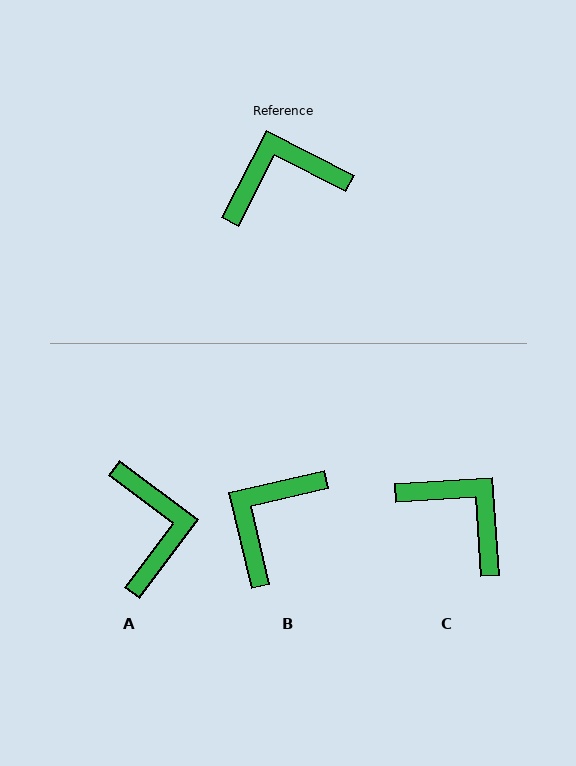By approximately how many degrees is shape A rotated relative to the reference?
Approximately 100 degrees clockwise.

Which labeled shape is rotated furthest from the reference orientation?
A, about 100 degrees away.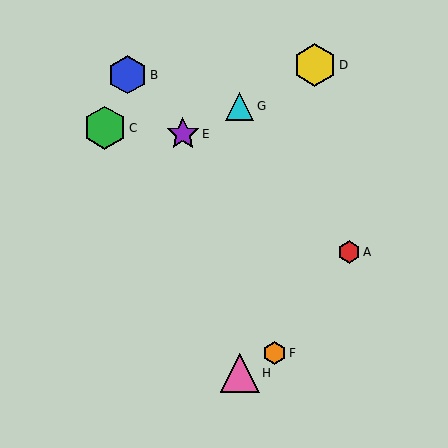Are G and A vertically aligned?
No, G is at x≈240 and A is at x≈349.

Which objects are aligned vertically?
Objects G, H are aligned vertically.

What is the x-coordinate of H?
Object H is at x≈240.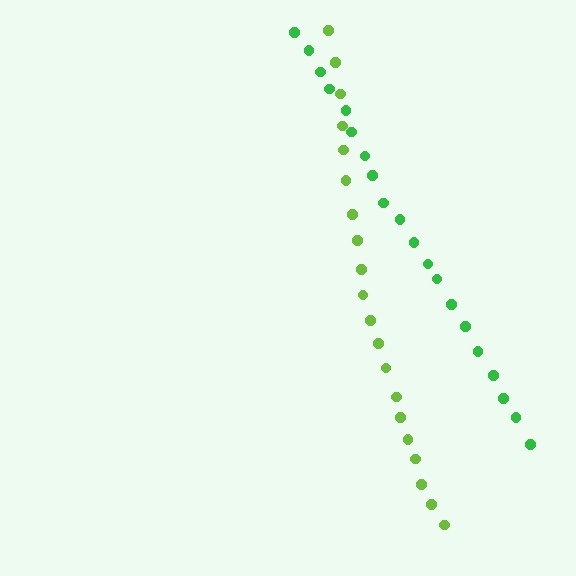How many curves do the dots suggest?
There are 2 distinct paths.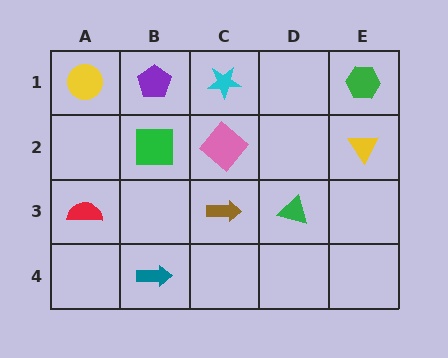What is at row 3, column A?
A red semicircle.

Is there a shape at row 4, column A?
No, that cell is empty.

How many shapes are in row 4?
1 shape.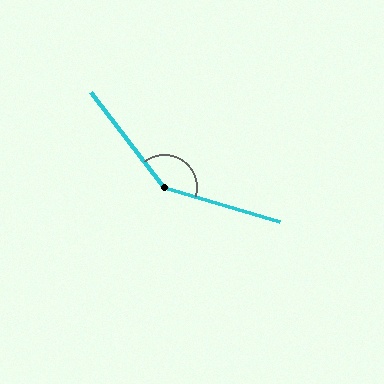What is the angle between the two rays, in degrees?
Approximately 144 degrees.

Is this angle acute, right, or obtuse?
It is obtuse.